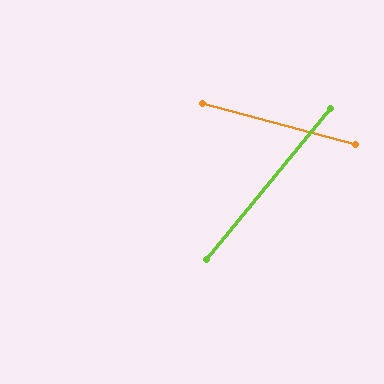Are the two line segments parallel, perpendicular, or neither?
Neither parallel nor perpendicular — they differ by about 65°.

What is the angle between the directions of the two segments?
Approximately 65 degrees.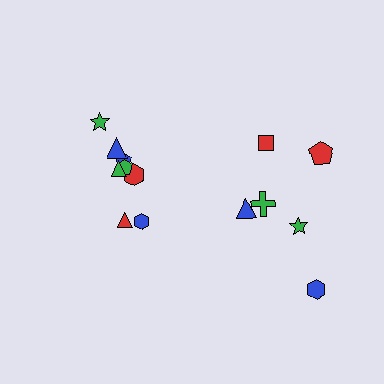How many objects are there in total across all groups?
There are 14 objects.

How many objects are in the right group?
There are 6 objects.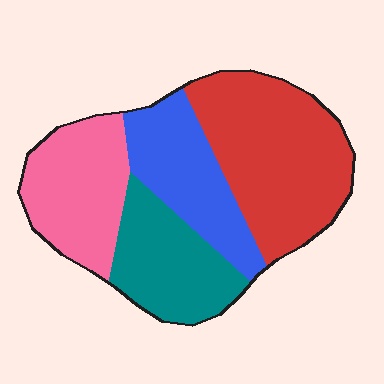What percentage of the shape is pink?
Pink covers 23% of the shape.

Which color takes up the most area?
Red, at roughly 35%.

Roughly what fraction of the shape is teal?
Teal covers roughly 20% of the shape.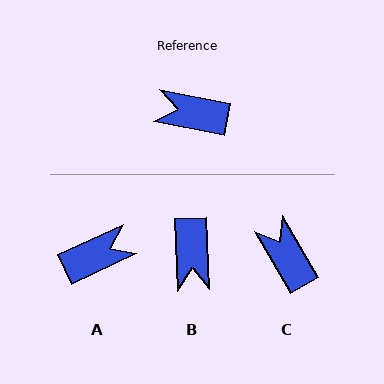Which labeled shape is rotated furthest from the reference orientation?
A, about 143 degrees away.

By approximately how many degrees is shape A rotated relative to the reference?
Approximately 143 degrees clockwise.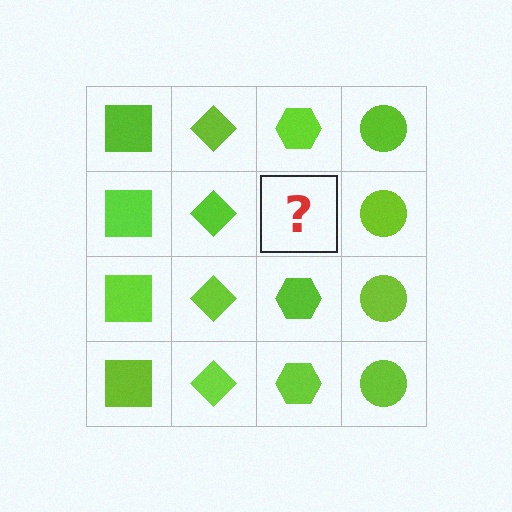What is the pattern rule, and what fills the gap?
The rule is that each column has a consistent shape. The gap should be filled with a lime hexagon.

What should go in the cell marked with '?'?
The missing cell should contain a lime hexagon.